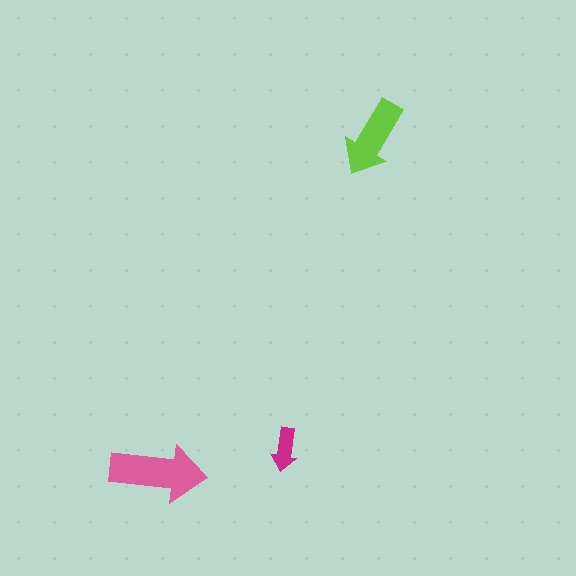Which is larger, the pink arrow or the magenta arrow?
The pink one.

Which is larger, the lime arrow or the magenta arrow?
The lime one.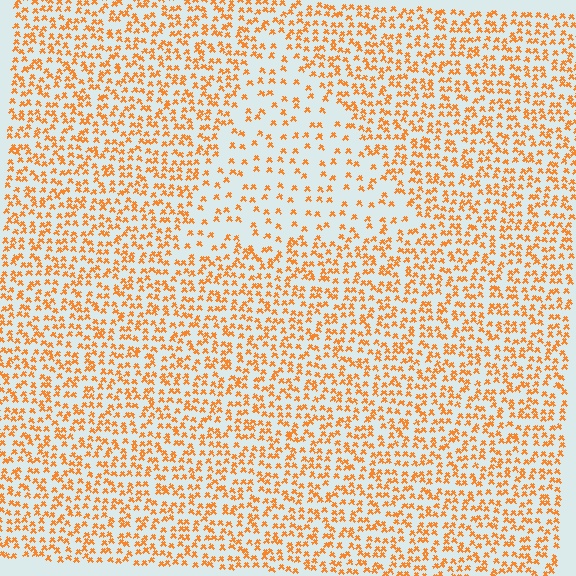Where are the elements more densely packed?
The elements are more densely packed outside the triangle boundary.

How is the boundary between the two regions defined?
The boundary is defined by a change in element density (approximately 2.3x ratio). All elements are the same color, size, and shape.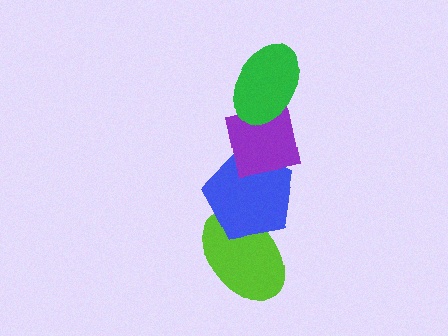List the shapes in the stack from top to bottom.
From top to bottom: the green ellipse, the purple square, the blue pentagon, the lime ellipse.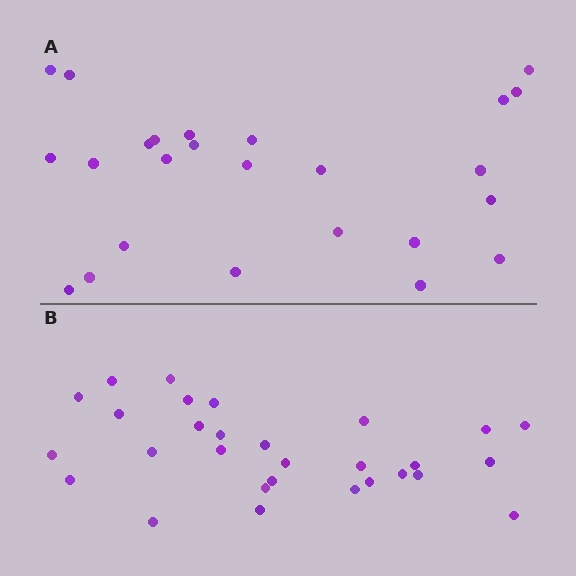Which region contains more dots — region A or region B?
Region B (the bottom region) has more dots.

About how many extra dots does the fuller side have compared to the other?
Region B has about 4 more dots than region A.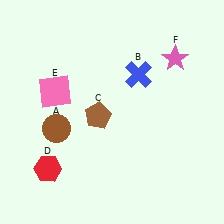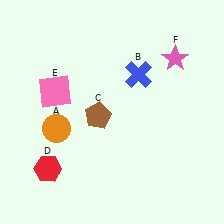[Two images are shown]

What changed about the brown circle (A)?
In Image 1, A is brown. In Image 2, it changed to orange.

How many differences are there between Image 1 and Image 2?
There is 1 difference between the two images.